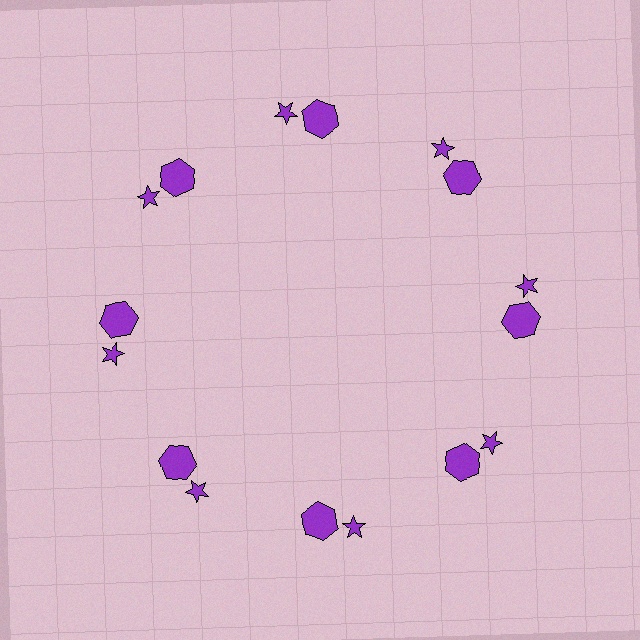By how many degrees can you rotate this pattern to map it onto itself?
The pattern maps onto itself every 45 degrees of rotation.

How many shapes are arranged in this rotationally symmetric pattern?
There are 16 shapes, arranged in 8 groups of 2.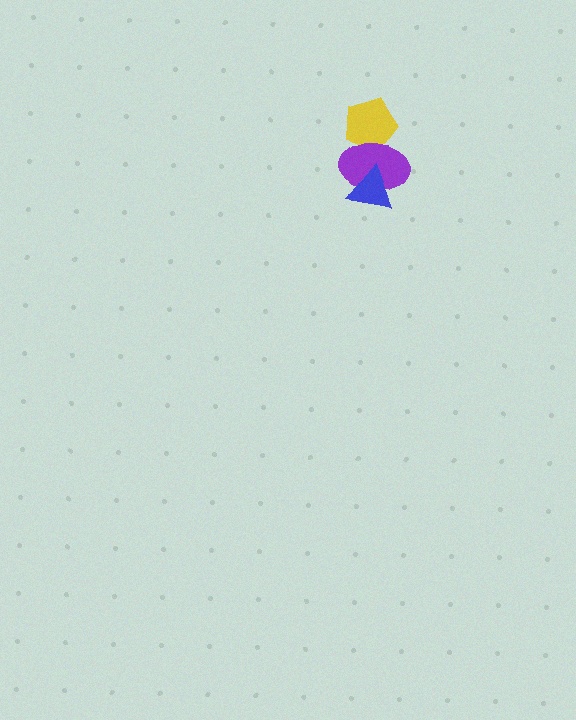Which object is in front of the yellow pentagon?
The purple ellipse is in front of the yellow pentagon.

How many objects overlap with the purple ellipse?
2 objects overlap with the purple ellipse.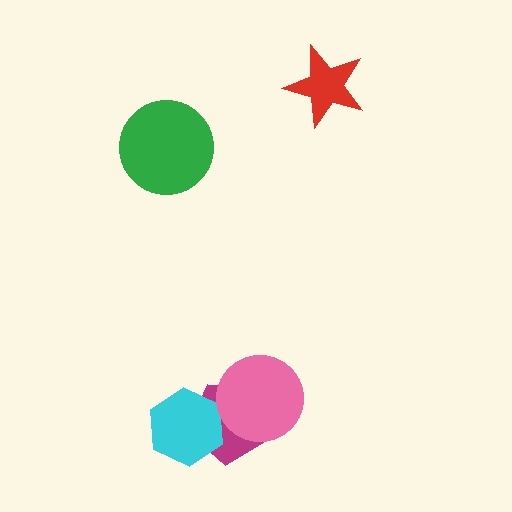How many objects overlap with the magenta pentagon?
2 objects overlap with the magenta pentagon.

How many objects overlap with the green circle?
0 objects overlap with the green circle.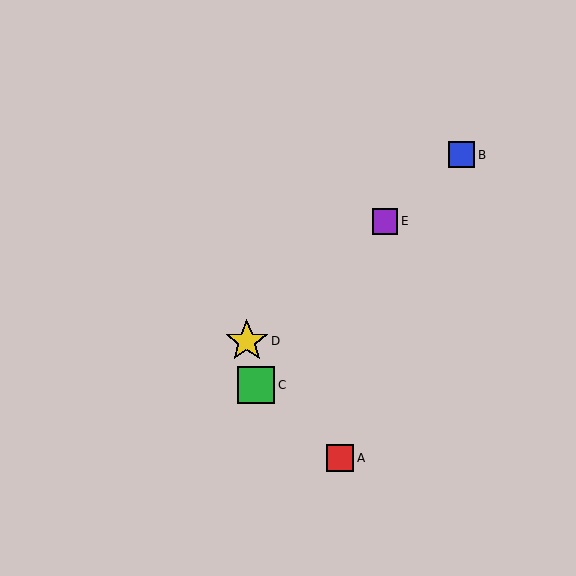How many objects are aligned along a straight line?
3 objects (B, D, E) are aligned along a straight line.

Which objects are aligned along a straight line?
Objects B, D, E are aligned along a straight line.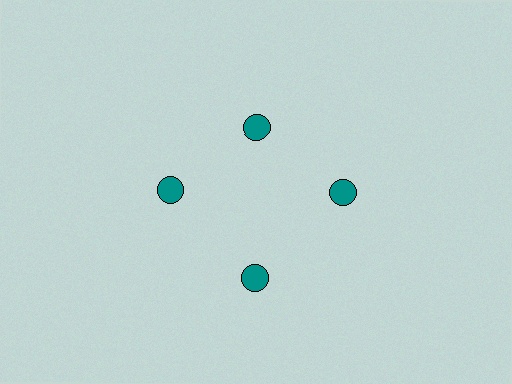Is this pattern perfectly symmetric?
No. The 4 teal circles are arranged in a ring, but one element near the 12 o'clock position is pulled inward toward the center, breaking the 4-fold rotational symmetry.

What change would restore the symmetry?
The symmetry would be restored by moving it outward, back onto the ring so that all 4 circles sit at equal angles and equal distance from the center.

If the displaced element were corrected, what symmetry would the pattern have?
It would have 4-fold rotational symmetry — the pattern would map onto itself every 90 degrees.